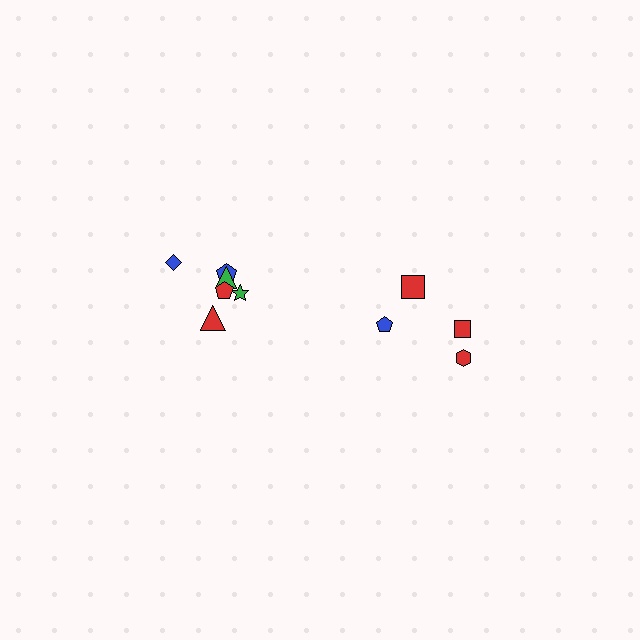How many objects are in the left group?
There are 6 objects.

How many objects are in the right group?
There are 4 objects.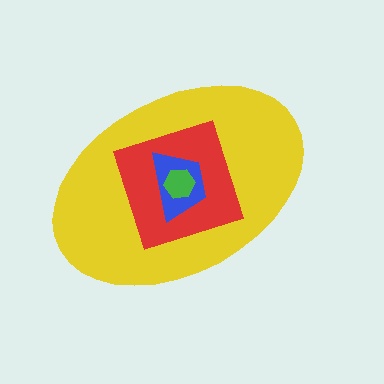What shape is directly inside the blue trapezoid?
The green hexagon.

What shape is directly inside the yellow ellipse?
The red square.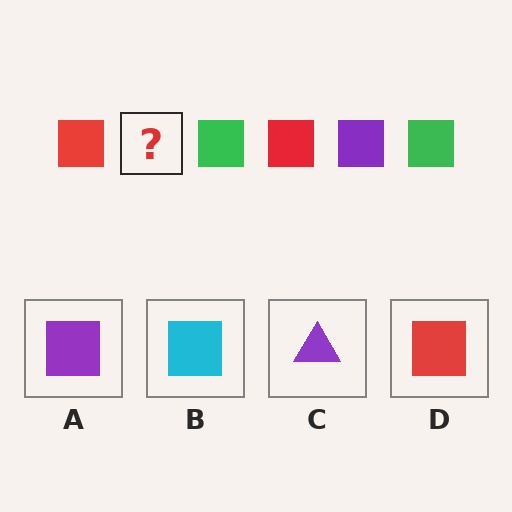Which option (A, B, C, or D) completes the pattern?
A.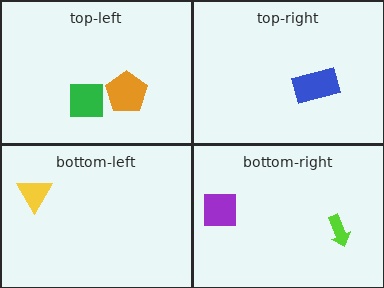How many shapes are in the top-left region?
2.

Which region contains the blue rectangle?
The top-right region.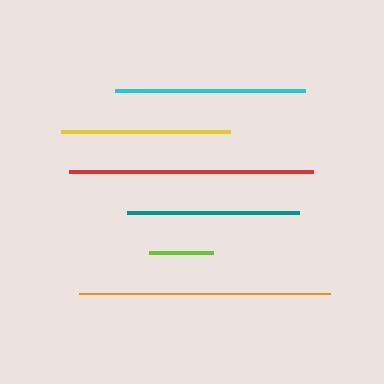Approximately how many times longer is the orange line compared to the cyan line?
The orange line is approximately 1.3 times the length of the cyan line.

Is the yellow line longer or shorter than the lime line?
The yellow line is longer than the lime line.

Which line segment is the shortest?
The lime line is the shortest at approximately 65 pixels.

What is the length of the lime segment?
The lime segment is approximately 65 pixels long.